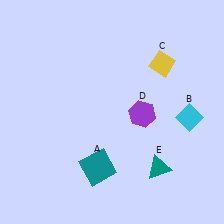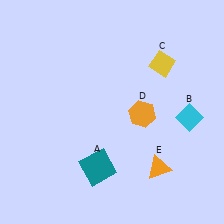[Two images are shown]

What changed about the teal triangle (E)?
In Image 1, E is teal. In Image 2, it changed to orange.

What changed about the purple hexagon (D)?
In Image 1, D is purple. In Image 2, it changed to orange.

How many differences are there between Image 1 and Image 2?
There are 2 differences between the two images.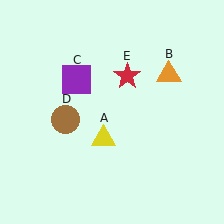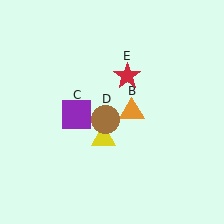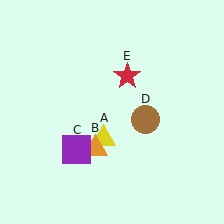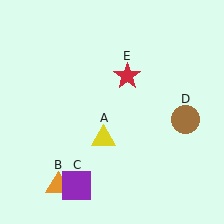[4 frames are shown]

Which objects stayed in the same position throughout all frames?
Yellow triangle (object A) and red star (object E) remained stationary.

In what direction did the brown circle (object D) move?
The brown circle (object D) moved right.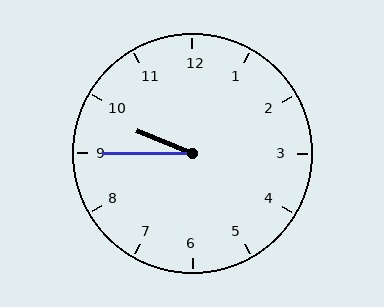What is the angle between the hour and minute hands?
Approximately 22 degrees.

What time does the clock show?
9:45.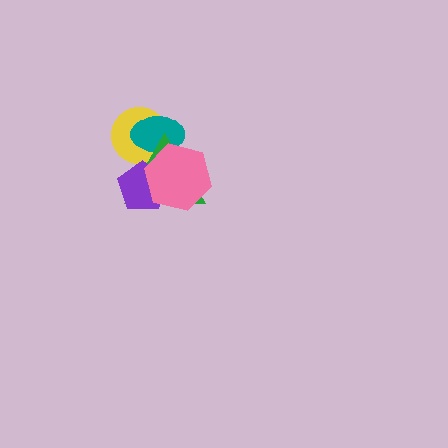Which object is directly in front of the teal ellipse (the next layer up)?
The green triangle is directly in front of the teal ellipse.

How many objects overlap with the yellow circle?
2 objects overlap with the yellow circle.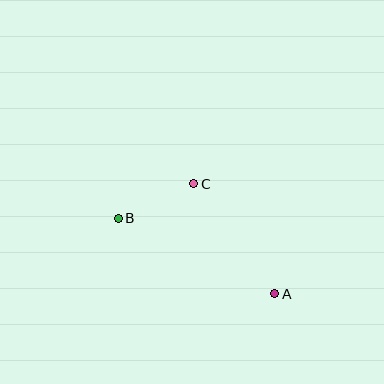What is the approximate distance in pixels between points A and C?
The distance between A and C is approximately 136 pixels.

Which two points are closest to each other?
Points B and C are closest to each other.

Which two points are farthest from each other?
Points A and B are farthest from each other.